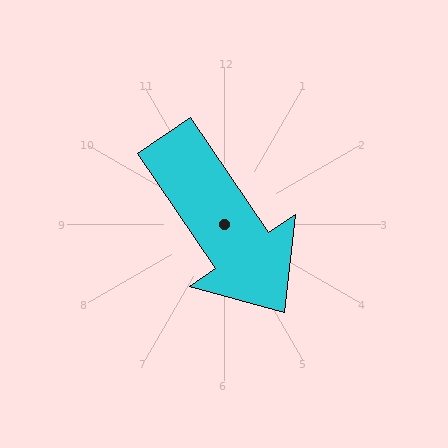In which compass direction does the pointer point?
Southeast.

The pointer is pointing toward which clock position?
Roughly 5 o'clock.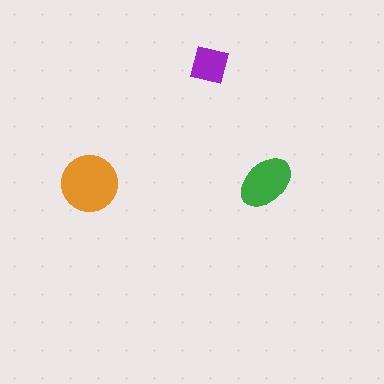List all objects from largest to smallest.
The orange circle, the green ellipse, the purple square.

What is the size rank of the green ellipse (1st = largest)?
2nd.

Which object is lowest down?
The orange circle is bottommost.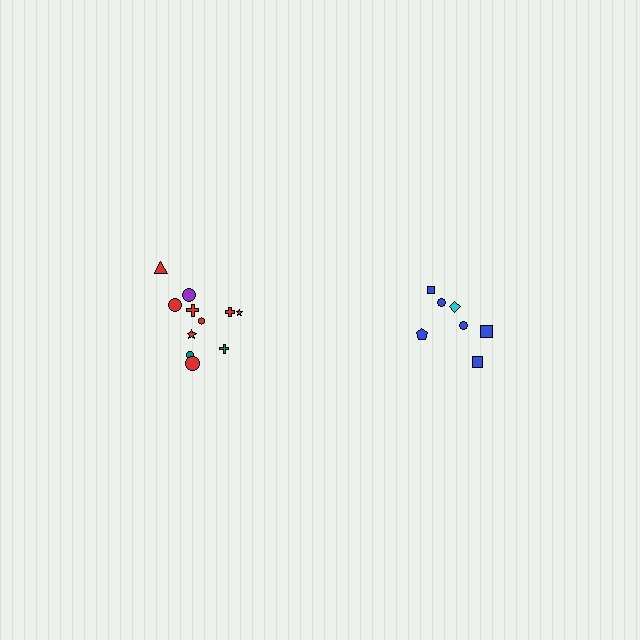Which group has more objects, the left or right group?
The left group.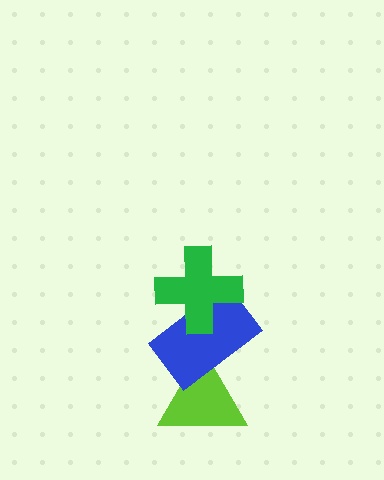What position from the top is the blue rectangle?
The blue rectangle is 2nd from the top.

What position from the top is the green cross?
The green cross is 1st from the top.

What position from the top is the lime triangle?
The lime triangle is 3rd from the top.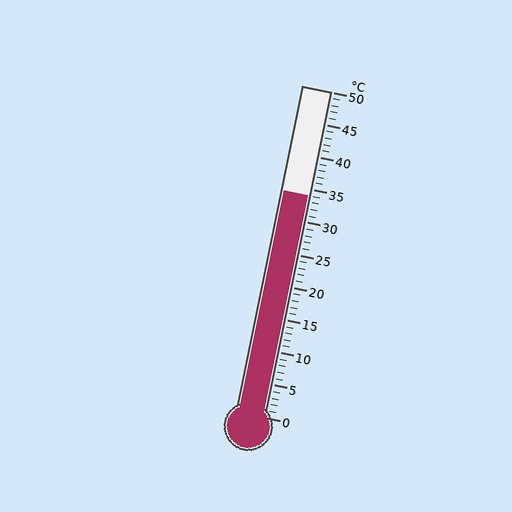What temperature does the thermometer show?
The thermometer shows approximately 34°C.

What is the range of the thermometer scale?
The thermometer scale ranges from 0°C to 50°C.